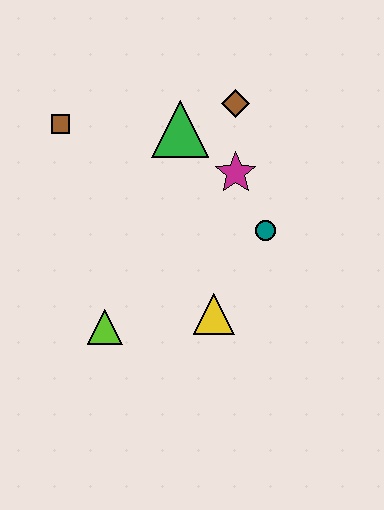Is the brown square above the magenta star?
Yes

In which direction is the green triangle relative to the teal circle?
The green triangle is above the teal circle.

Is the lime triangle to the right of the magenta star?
No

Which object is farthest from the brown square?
The yellow triangle is farthest from the brown square.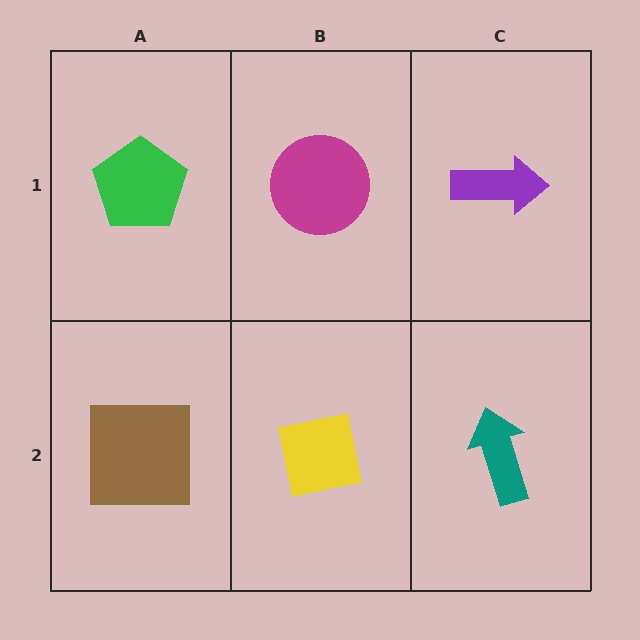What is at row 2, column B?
A yellow square.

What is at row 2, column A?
A brown square.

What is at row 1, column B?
A magenta circle.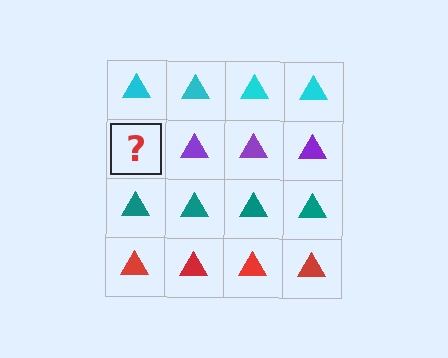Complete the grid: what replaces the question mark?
The question mark should be replaced with a purple triangle.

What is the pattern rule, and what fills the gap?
The rule is that each row has a consistent color. The gap should be filled with a purple triangle.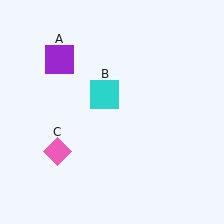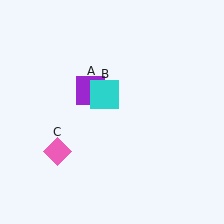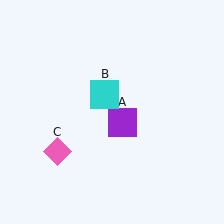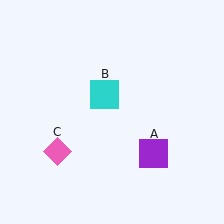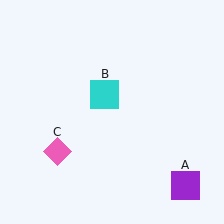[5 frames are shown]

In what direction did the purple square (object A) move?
The purple square (object A) moved down and to the right.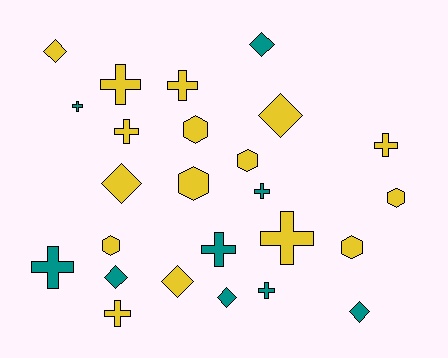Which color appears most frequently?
Yellow, with 16 objects.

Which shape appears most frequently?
Cross, with 11 objects.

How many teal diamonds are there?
There are 4 teal diamonds.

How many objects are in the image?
There are 25 objects.